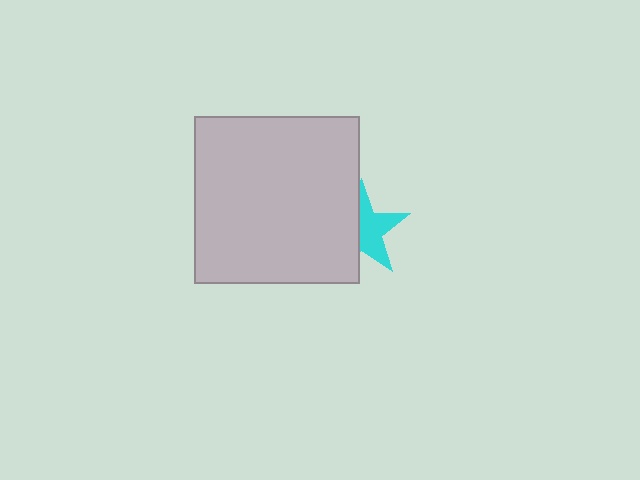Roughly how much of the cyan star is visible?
About half of it is visible (roughly 55%).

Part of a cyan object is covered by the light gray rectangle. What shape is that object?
It is a star.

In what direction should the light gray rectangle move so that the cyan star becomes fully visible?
The light gray rectangle should move left. That is the shortest direction to clear the overlap and leave the cyan star fully visible.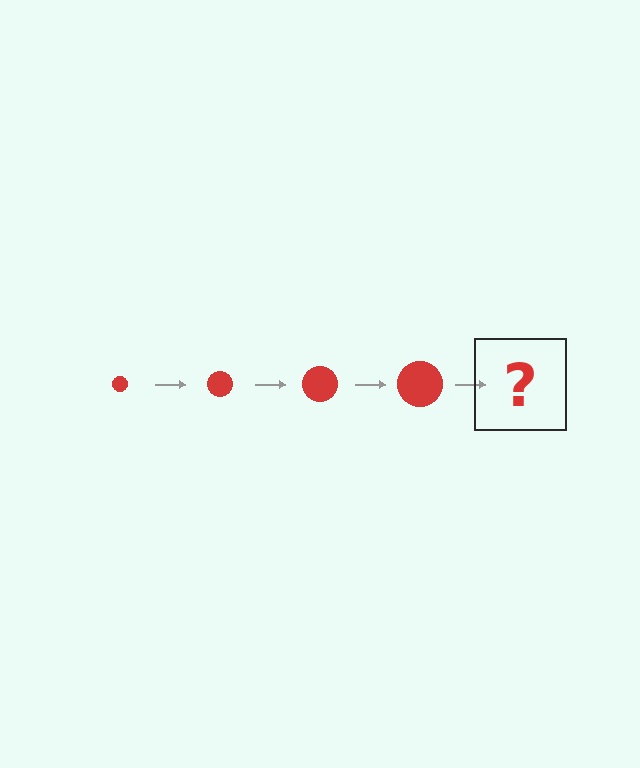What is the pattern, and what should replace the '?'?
The pattern is that the circle gets progressively larger each step. The '?' should be a red circle, larger than the previous one.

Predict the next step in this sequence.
The next step is a red circle, larger than the previous one.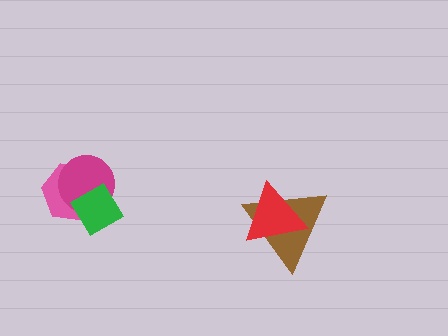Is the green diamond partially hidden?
No, no other shape covers it.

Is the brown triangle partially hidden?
Yes, it is partially covered by another shape.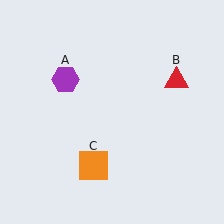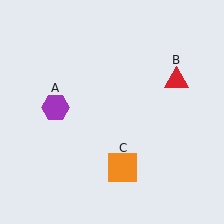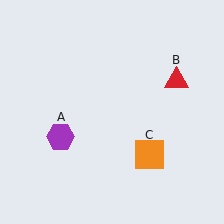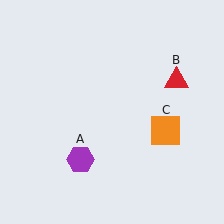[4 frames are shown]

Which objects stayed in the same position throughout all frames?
Red triangle (object B) remained stationary.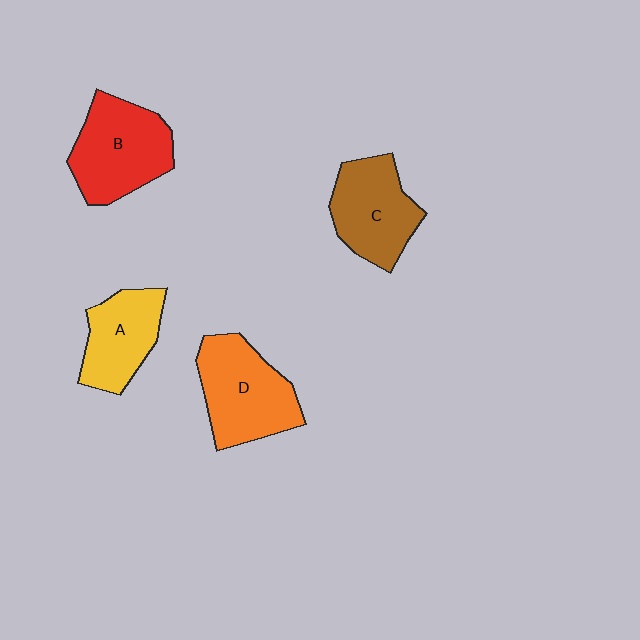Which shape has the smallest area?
Shape A (yellow).